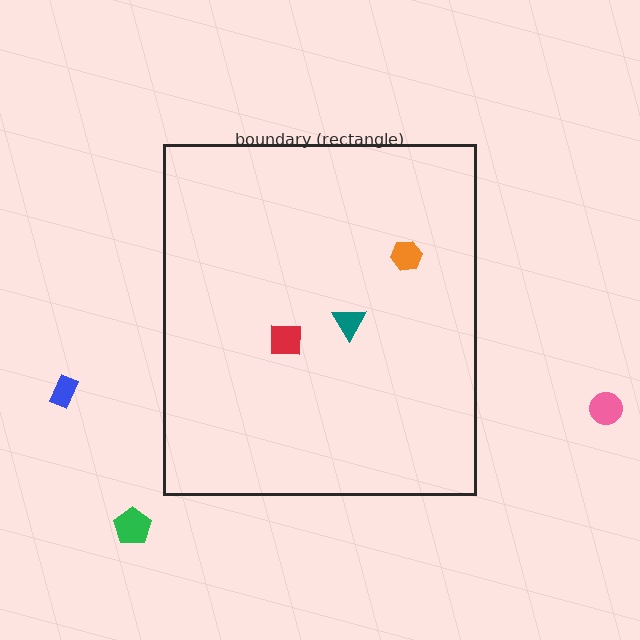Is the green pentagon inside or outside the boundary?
Outside.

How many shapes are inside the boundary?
3 inside, 3 outside.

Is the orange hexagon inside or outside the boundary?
Inside.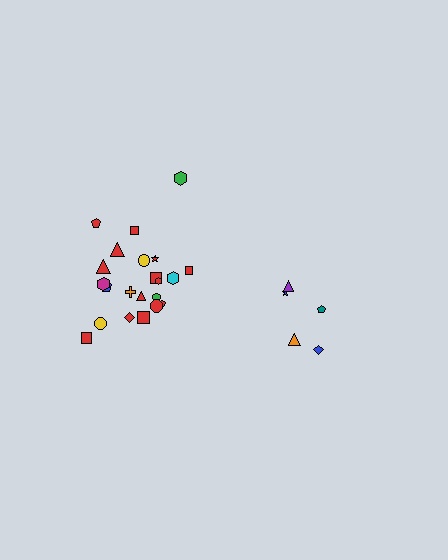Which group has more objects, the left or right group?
The left group.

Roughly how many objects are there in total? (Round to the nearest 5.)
Roughly 25 objects in total.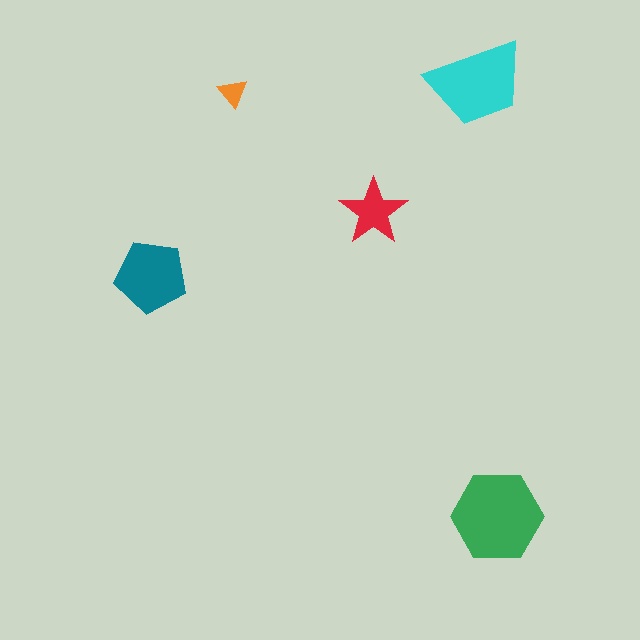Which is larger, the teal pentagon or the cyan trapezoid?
The cyan trapezoid.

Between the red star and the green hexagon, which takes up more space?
The green hexagon.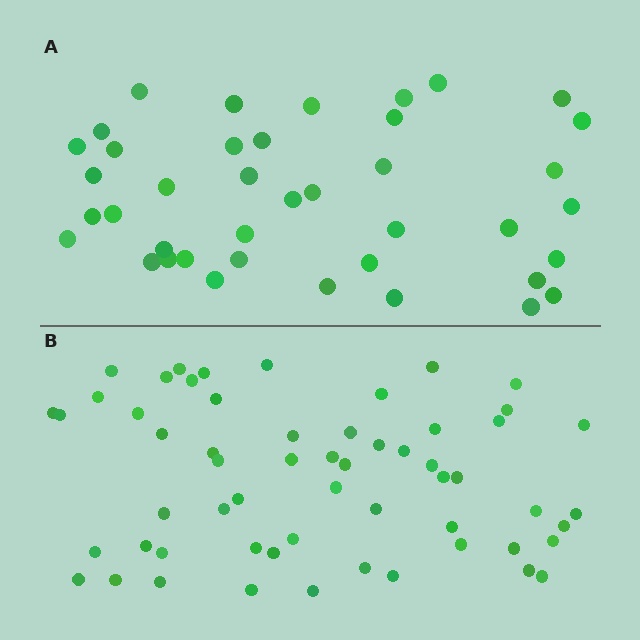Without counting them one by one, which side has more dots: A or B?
Region B (the bottom region) has more dots.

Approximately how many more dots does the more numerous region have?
Region B has approximately 20 more dots than region A.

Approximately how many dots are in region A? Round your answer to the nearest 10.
About 40 dots.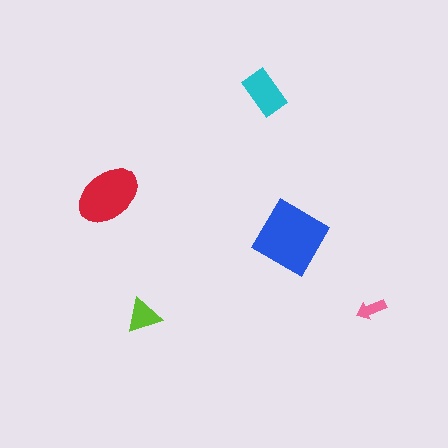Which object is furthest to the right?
The pink arrow is rightmost.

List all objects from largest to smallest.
The blue diamond, the red ellipse, the cyan rectangle, the lime triangle, the pink arrow.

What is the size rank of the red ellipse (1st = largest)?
2nd.